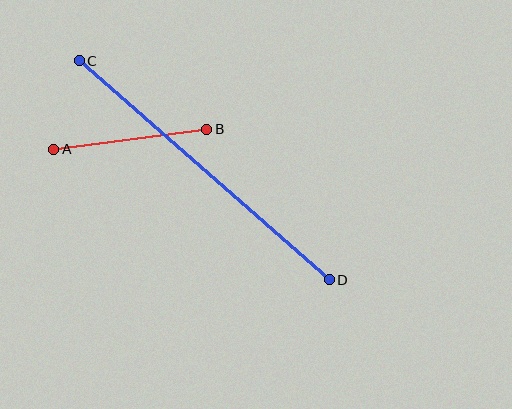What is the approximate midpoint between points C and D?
The midpoint is at approximately (204, 170) pixels.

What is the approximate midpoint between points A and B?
The midpoint is at approximately (130, 139) pixels.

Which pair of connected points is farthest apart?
Points C and D are farthest apart.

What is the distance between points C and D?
The distance is approximately 332 pixels.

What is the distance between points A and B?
The distance is approximately 154 pixels.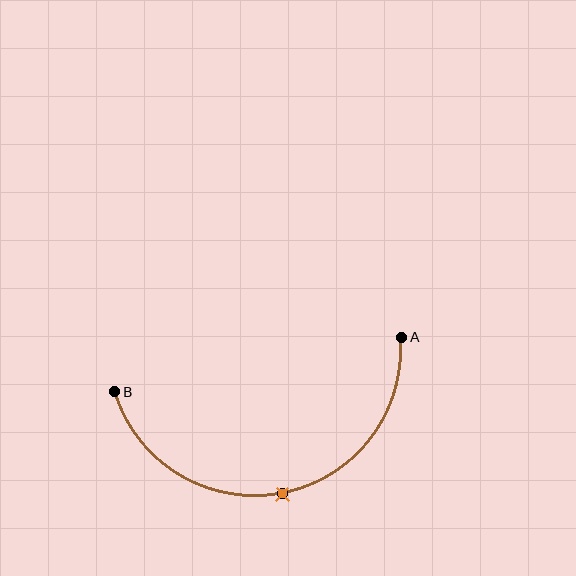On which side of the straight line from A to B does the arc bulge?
The arc bulges below the straight line connecting A and B.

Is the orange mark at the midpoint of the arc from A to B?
Yes. The orange mark lies on the arc at equal arc-length from both A and B — it is the arc midpoint.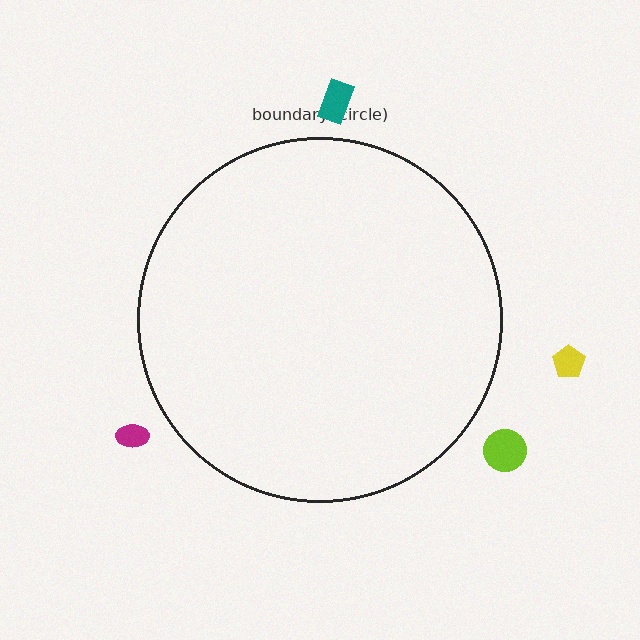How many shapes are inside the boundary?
0 inside, 4 outside.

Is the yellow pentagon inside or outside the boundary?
Outside.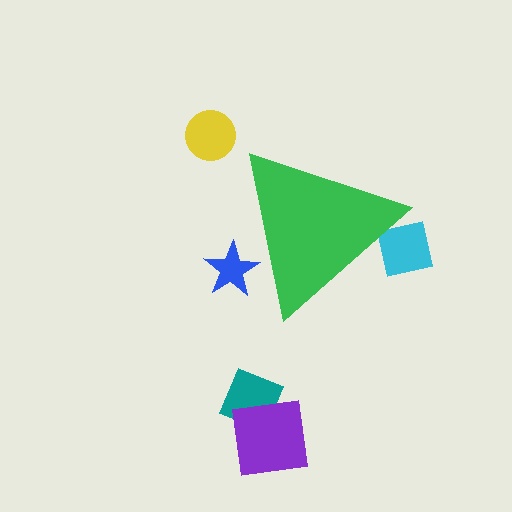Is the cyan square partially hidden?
Yes, the cyan square is partially hidden behind the green triangle.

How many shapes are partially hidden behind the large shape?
2 shapes are partially hidden.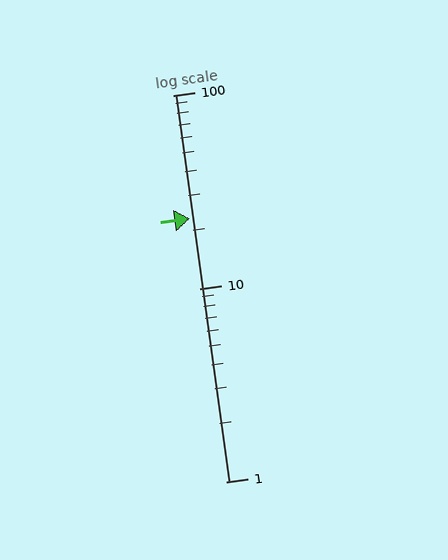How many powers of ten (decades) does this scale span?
The scale spans 2 decades, from 1 to 100.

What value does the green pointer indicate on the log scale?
The pointer indicates approximately 23.